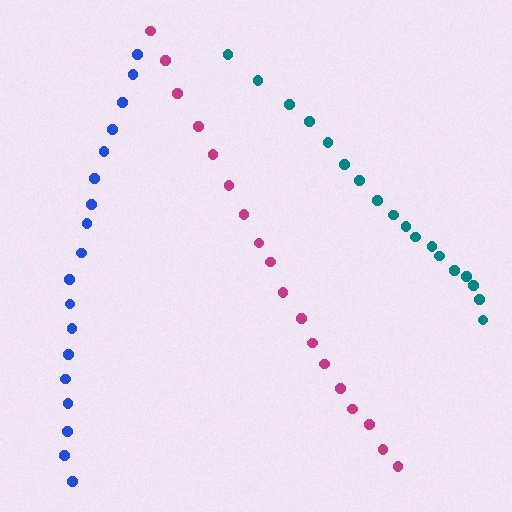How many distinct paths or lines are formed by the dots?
There are 3 distinct paths.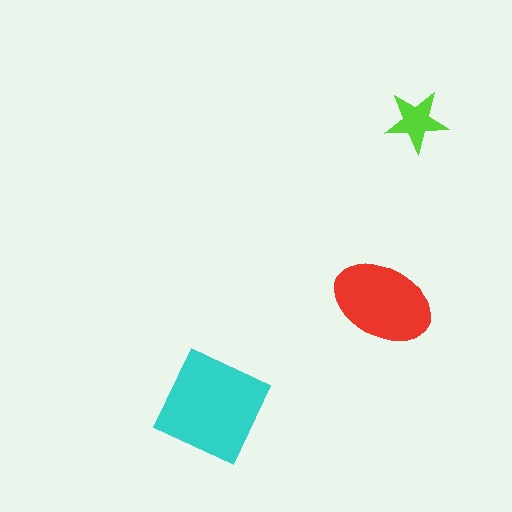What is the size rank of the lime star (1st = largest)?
3rd.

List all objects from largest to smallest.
The cyan diamond, the red ellipse, the lime star.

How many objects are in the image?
There are 3 objects in the image.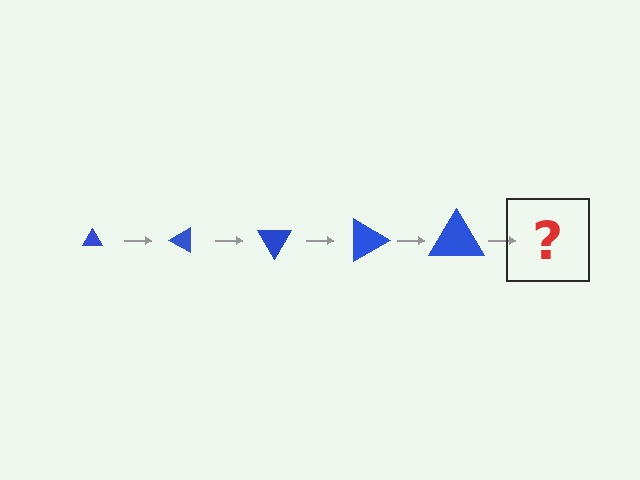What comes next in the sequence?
The next element should be a triangle, larger than the previous one and rotated 150 degrees from the start.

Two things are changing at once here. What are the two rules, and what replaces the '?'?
The two rules are that the triangle grows larger each step and it rotates 30 degrees each step. The '?' should be a triangle, larger than the previous one and rotated 150 degrees from the start.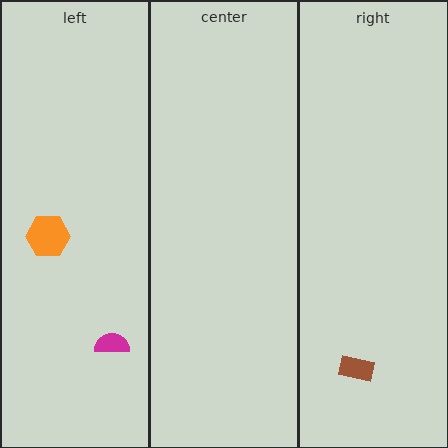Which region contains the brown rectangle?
The right region.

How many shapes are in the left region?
2.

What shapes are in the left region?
The orange hexagon, the magenta semicircle.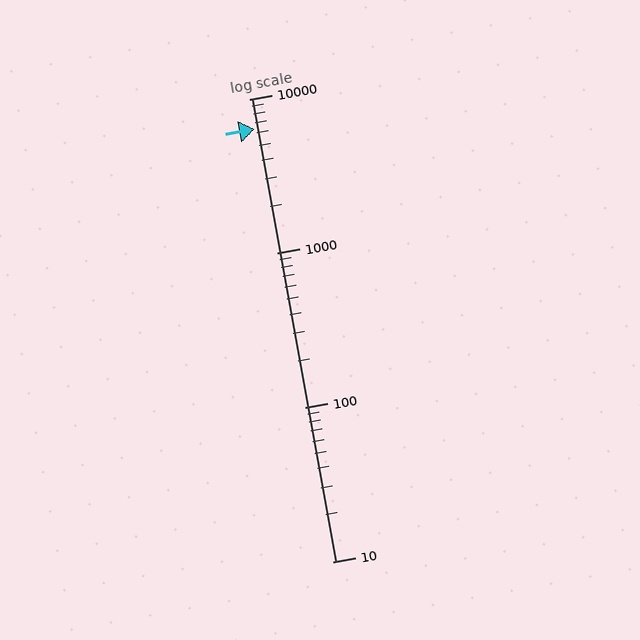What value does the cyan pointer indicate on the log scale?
The pointer indicates approximately 6400.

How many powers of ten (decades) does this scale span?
The scale spans 3 decades, from 10 to 10000.